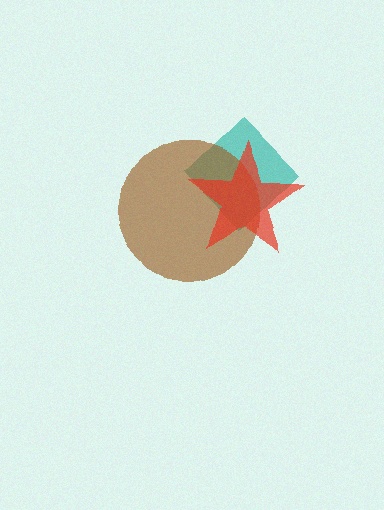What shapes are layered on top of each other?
The layered shapes are: a teal diamond, a brown circle, a red star.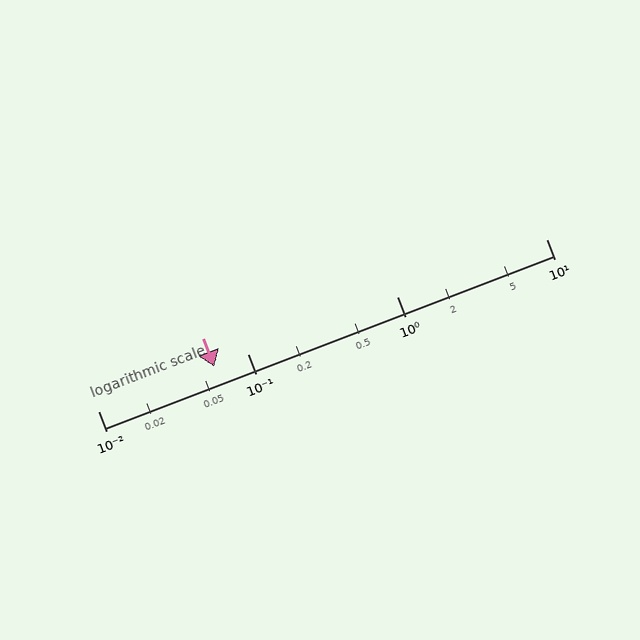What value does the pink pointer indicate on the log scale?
The pointer indicates approximately 0.06.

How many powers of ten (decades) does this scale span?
The scale spans 3 decades, from 0.01 to 10.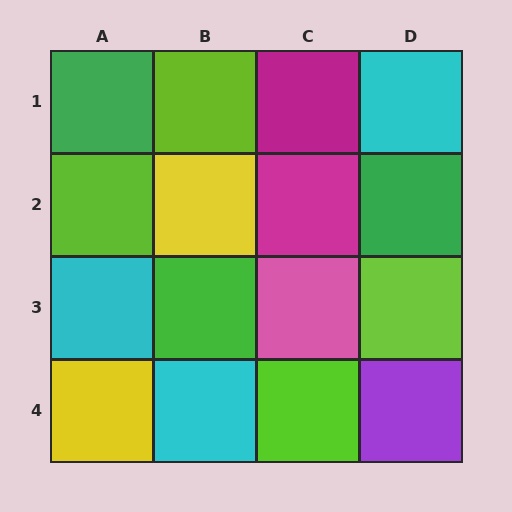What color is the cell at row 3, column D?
Lime.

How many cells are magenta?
2 cells are magenta.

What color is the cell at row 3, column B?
Green.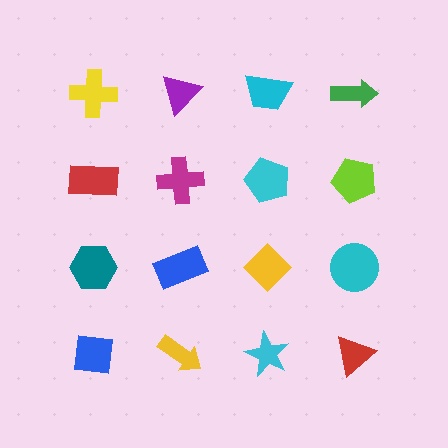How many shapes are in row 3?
4 shapes.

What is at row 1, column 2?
A purple triangle.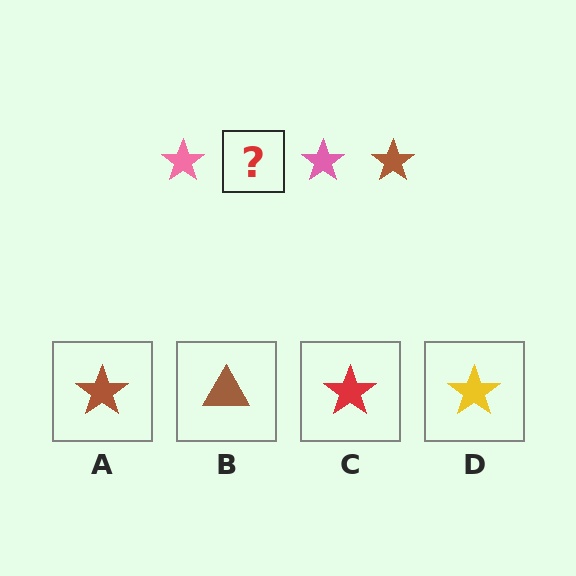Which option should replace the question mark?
Option A.